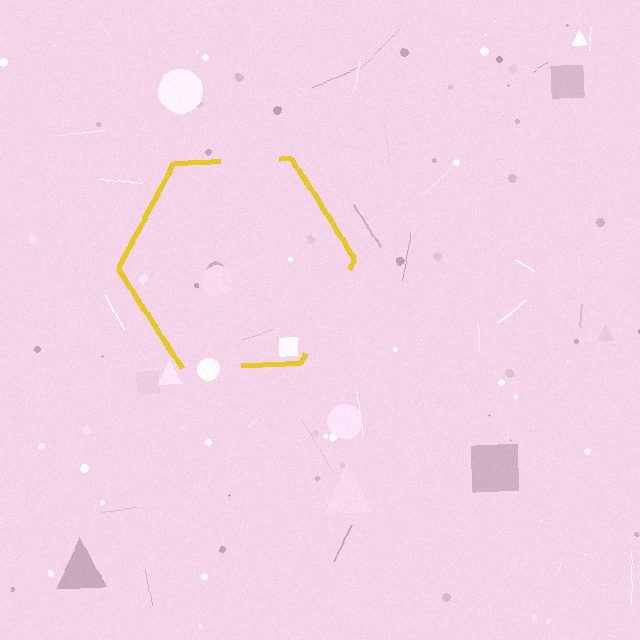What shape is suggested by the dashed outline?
The dashed outline suggests a hexagon.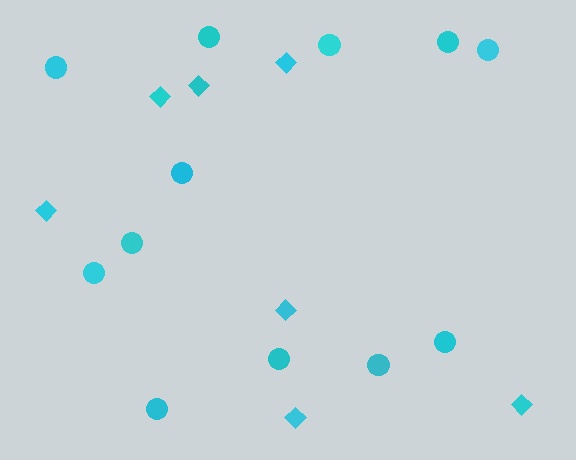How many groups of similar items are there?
There are 2 groups: one group of diamonds (7) and one group of circles (12).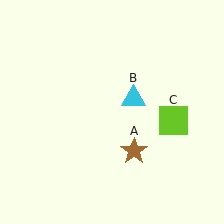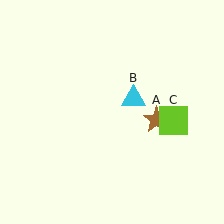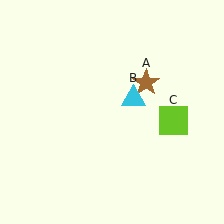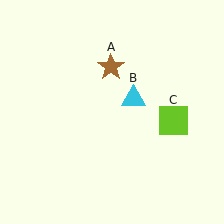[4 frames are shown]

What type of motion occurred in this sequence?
The brown star (object A) rotated counterclockwise around the center of the scene.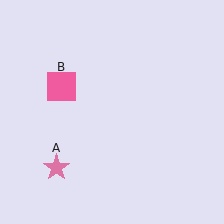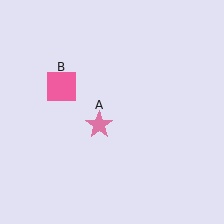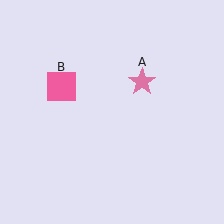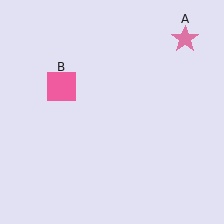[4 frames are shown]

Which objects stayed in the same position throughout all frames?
Pink square (object B) remained stationary.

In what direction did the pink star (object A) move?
The pink star (object A) moved up and to the right.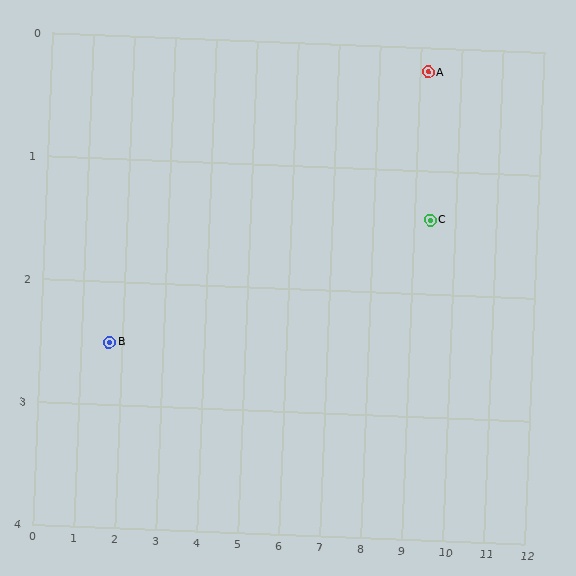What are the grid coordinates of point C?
Point C is at approximately (9.4, 1.4).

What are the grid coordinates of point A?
Point A is at approximately (9.2, 0.2).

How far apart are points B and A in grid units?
Points B and A are about 7.8 grid units apart.